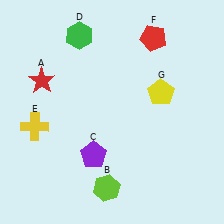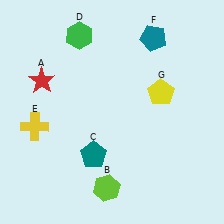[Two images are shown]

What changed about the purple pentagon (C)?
In Image 1, C is purple. In Image 2, it changed to teal.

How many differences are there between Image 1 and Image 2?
There are 2 differences between the two images.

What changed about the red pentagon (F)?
In Image 1, F is red. In Image 2, it changed to teal.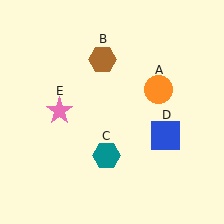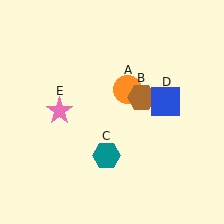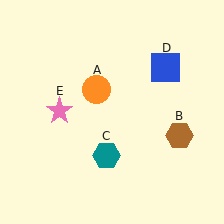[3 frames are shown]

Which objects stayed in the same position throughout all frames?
Teal hexagon (object C) and pink star (object E) remained stationary.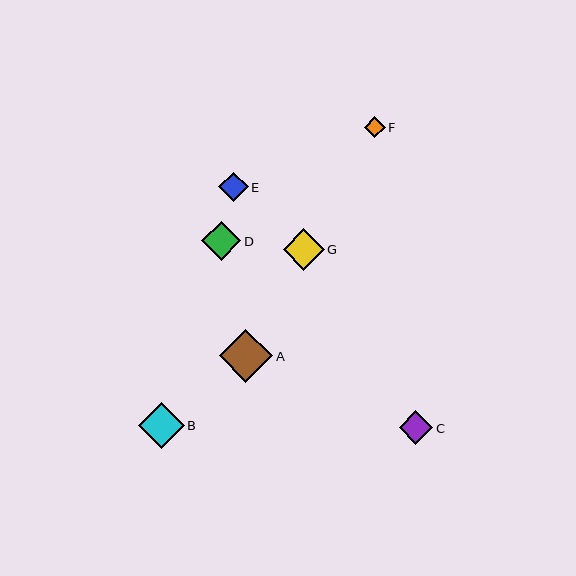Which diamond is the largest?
Diamond A is the largest with a size of approximately 53 pixels.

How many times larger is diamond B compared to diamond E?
Diamond B is approximately 1.6 times the size of diamond E.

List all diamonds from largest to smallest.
From largest to smallest: A, B, G, D, C, E, F.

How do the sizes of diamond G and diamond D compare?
Diamond G and diamond D are approximately the same size.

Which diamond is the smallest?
Diamond F is the smallest with a size of approximately 20 pixels.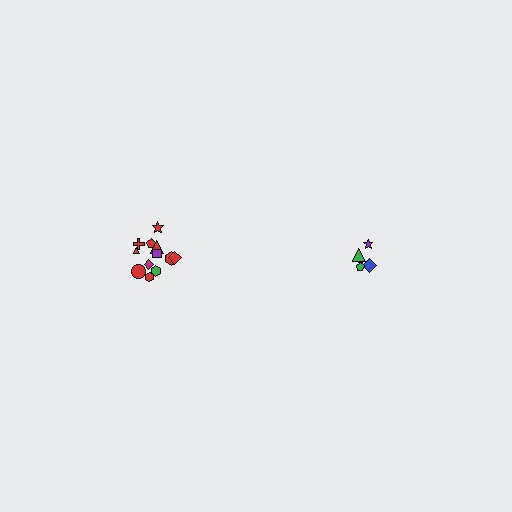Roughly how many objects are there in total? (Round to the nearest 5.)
Roughly 15 objects in total.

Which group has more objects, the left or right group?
The left group.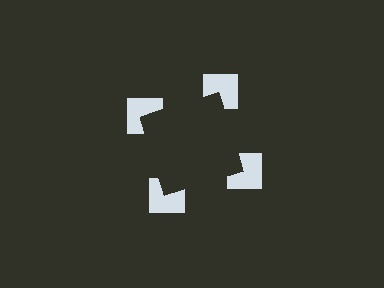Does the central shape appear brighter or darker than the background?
It typically appears slightly darker than the background, even though no actual brightness change is drawn.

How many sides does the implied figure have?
4 sides.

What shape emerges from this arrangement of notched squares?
An illusory square — its edges are inferred from the aligned wedge cuts in the notched squares, not physically drawn.